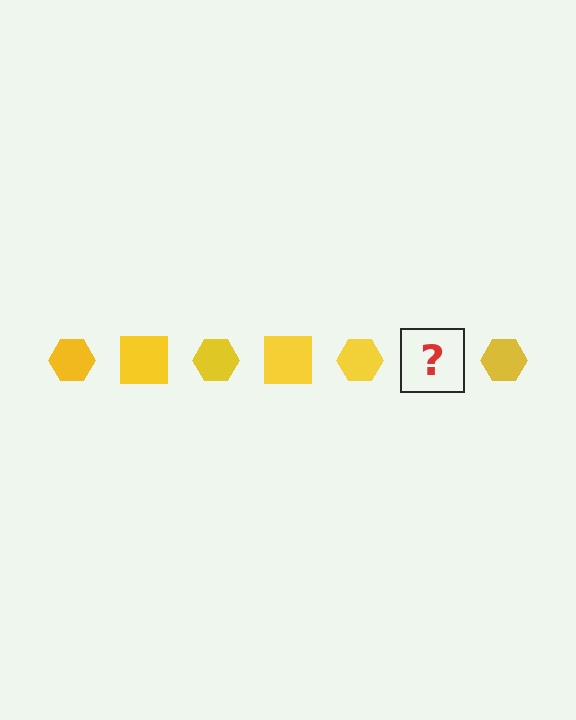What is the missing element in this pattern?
The missing element is a yellow square.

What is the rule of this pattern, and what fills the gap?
The rule is that the pattern cycles through hexagon, square shapes in yellow. The gap should be filled with a yellow square.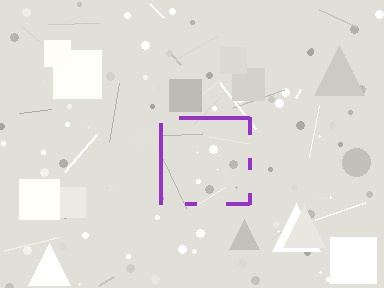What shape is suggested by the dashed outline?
The dashed outline suggests a square.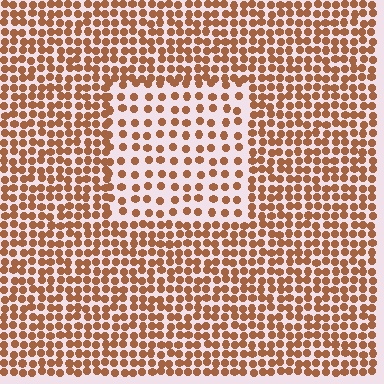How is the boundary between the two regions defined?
The boundary is defined by a change in element density (approximately 2.0x ratio). All elements are the same color, size, and shape.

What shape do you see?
I see a rectangle.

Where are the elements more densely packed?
The elements are more densely packed outside the rectangle boundary.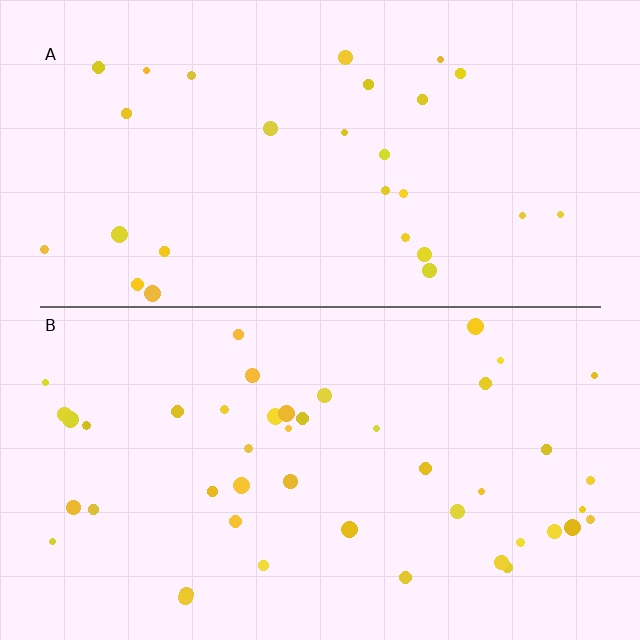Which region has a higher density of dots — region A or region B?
B (the bottom).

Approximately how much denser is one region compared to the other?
Approximately 1.6× — region B over region A.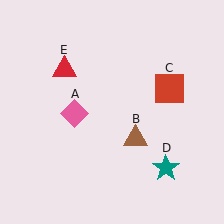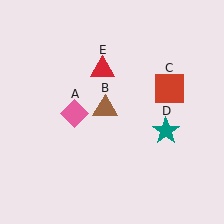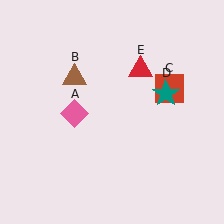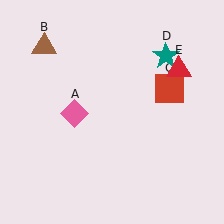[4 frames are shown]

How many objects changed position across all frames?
3 objects changed position: brown triangle (object B), teal star (object D), red triangle (object E).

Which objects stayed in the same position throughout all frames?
Pink diamond (object A) and red square (object C) remained stationary.